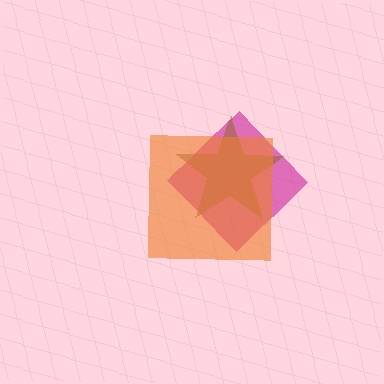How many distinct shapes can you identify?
There are 3 distinct shapes: a magenta diamond, a brown star, an orange square.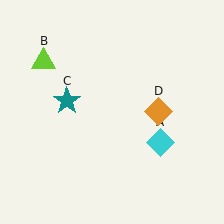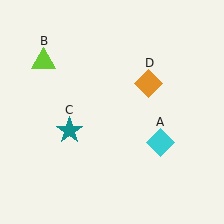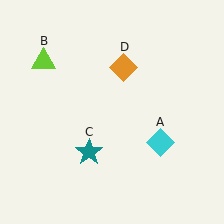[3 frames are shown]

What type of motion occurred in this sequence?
The teal star (object C), orange diamond (object D) rotated counterclockwise around the center of the scene.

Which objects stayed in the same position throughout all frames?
Cyan diamond (object A) and lime triangle (object B) remained stationary.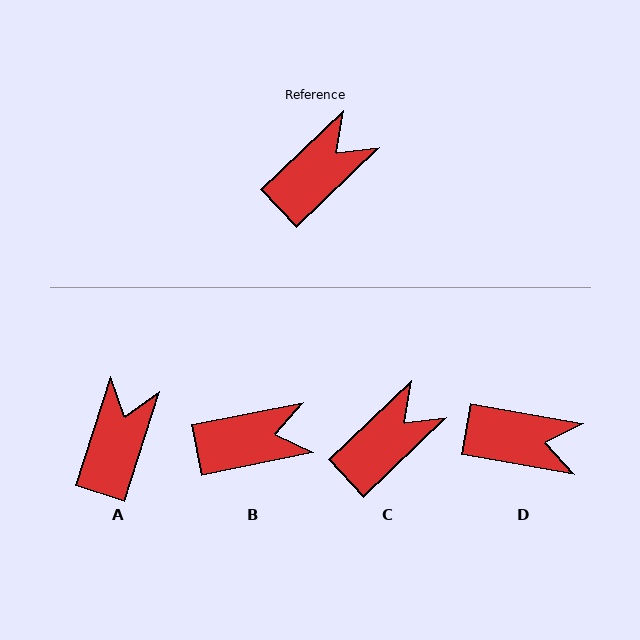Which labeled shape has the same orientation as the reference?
C.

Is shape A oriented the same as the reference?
No, it is off by about 28 degrees.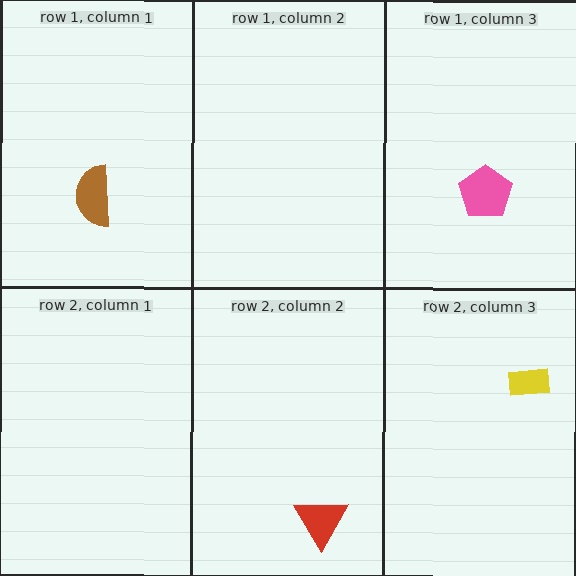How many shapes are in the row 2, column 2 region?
1.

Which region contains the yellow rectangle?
The row 2, column 3 region.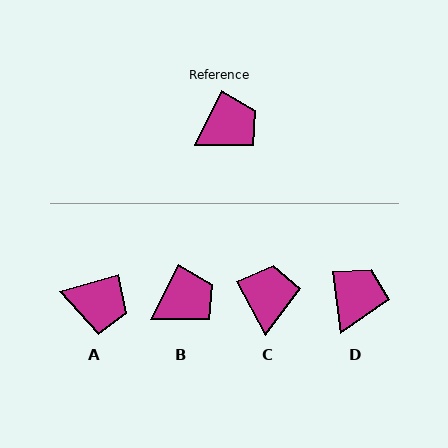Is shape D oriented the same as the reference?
No, it is off by about 34 degrees.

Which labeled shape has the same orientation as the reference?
B.